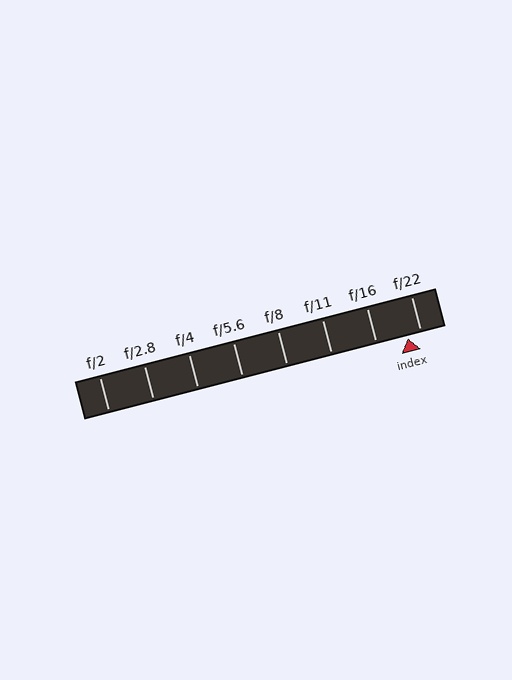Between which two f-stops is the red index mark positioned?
The index mark is between f/16 and f/22.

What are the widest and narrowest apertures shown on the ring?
The widest aperture shown is f/2 and the narrowest is f/22.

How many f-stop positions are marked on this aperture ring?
There are 8 f-stop positions marked.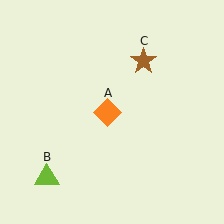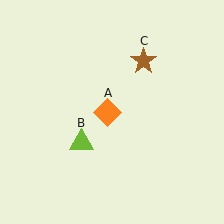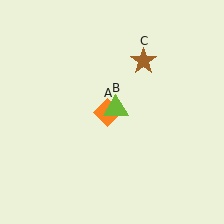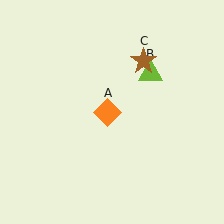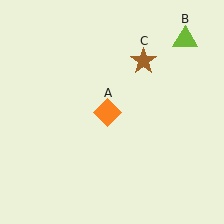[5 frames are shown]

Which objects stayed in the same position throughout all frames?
Orange diamond (object A) and brown star (object C) remained stationary.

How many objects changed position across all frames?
1 object changed position: lime triangle (object B).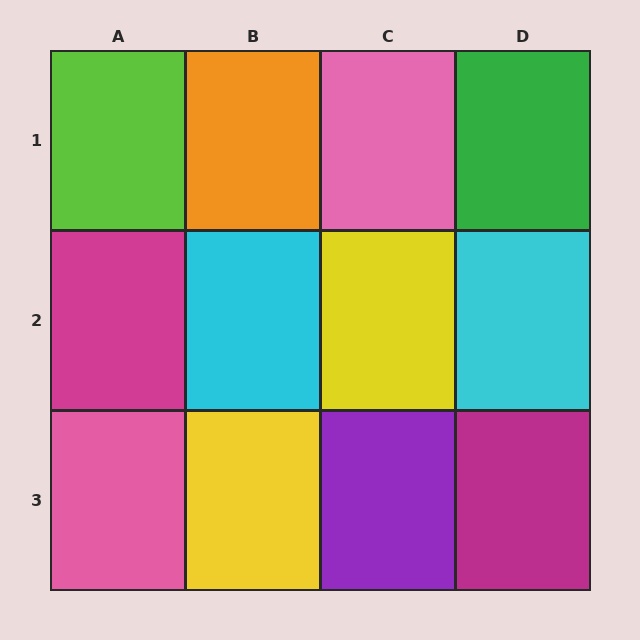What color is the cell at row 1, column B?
Orange.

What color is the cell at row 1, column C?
Pink.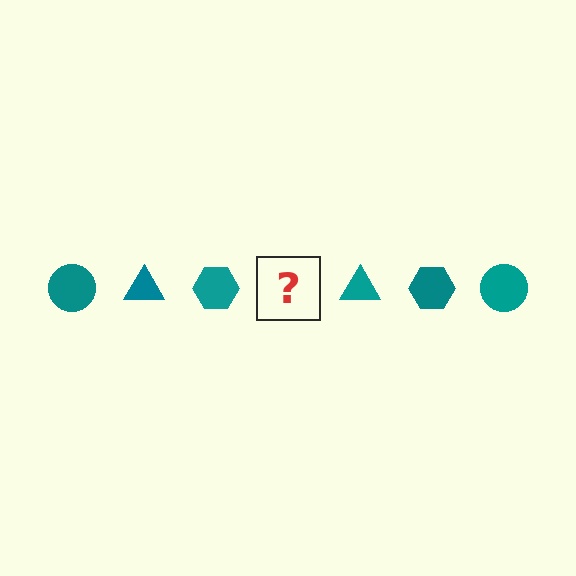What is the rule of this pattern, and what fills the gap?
The rule is that the pattern cycles through circle, triangle, hexagon shapes in teal. The gap should be filled with a teal circle.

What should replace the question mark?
The question mark should be replaced with a teal circle.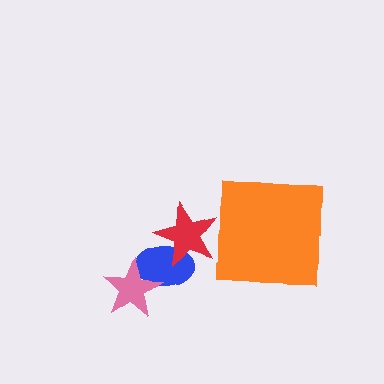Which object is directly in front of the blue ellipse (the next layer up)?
The red star is directly in front of the blue ellipse.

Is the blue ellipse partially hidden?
Yes, it is partially covered by another shape.